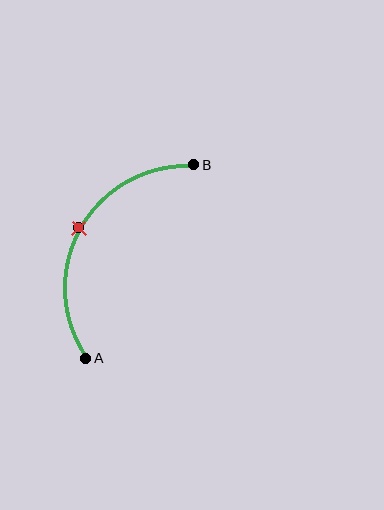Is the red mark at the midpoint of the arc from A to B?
Yes. The red mark lies on the arc at equal arc-length from both A and B — it is the arc midpoint.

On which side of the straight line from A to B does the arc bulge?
The arc bulges to the left of the straight line connecting A and B.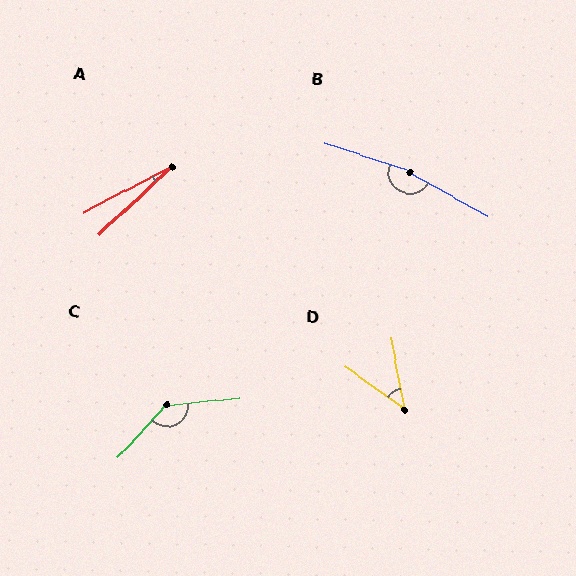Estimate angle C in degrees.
Approximately 138 degrees.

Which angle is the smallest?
A, at approximately 16 degrees.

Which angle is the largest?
B, at approximately 168 degrees.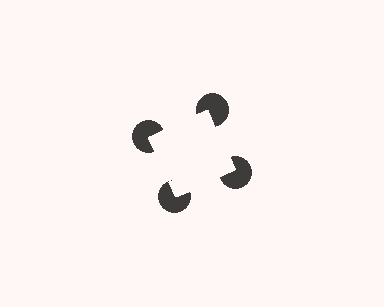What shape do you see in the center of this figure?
An illusory square — its edges are inferred from the aligned wedge cuts in the pac-man discs, not physically drawn.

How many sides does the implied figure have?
4 sides.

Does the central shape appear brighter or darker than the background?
It typically appears slightly brighter than the background, even though no actual brightness change is drawn.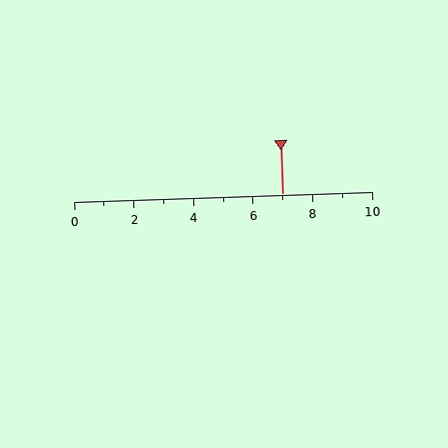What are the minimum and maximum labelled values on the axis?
The axis runs from 0 to 10.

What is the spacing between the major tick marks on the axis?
The major ticks are spaced 2 apart.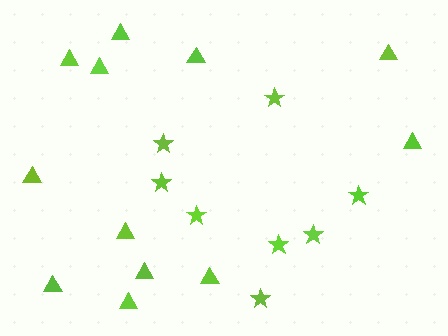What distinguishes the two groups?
There are 2 groups: one group of triangles (12) and one group of stars (8).